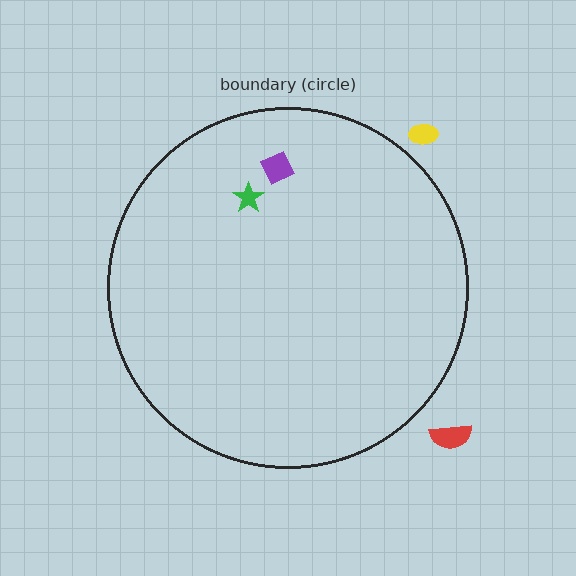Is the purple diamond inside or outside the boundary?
Inside.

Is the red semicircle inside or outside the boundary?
Outside.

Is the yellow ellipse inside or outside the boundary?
Outside.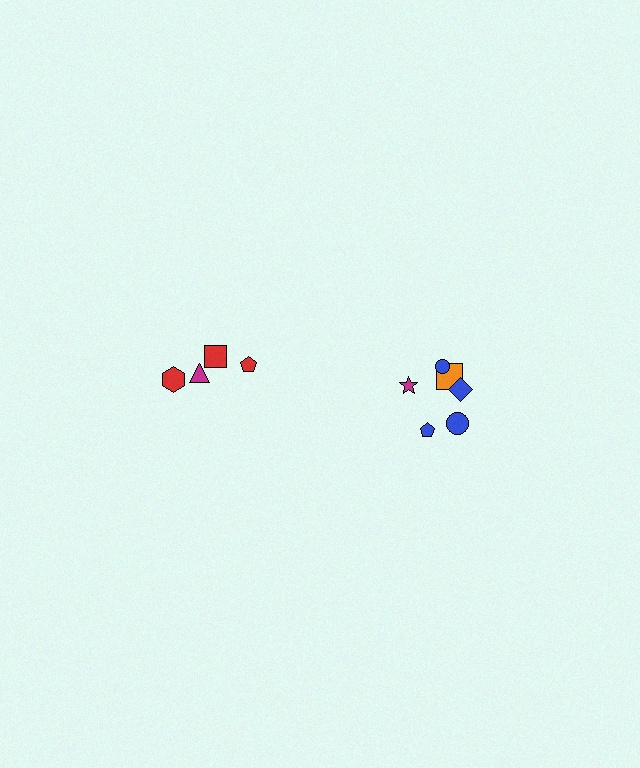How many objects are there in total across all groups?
There are 10 objects.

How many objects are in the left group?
There are 4 objects.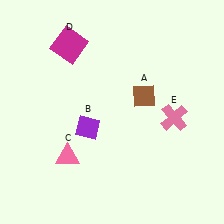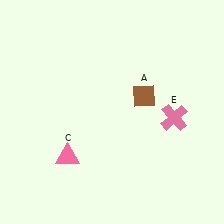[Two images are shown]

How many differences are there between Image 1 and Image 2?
There are 2 differences between the two images.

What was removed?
The purple diamond (B), the magenta square (D) were removed in Image 2.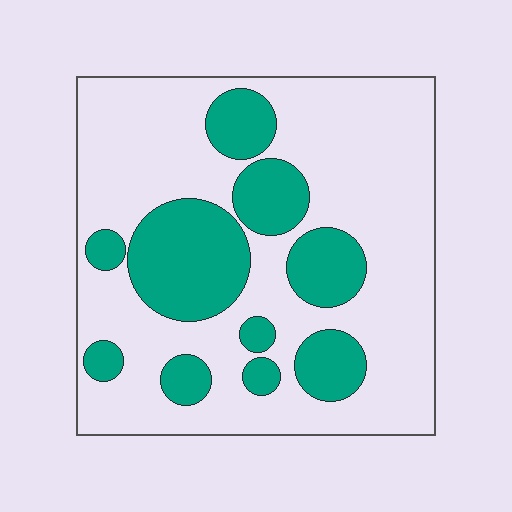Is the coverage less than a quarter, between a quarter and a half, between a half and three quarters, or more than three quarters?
Between a quarter and a half.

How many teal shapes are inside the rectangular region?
10.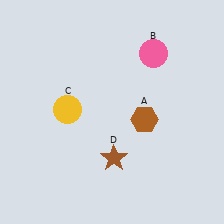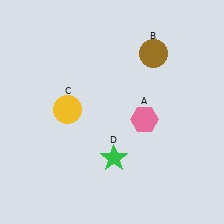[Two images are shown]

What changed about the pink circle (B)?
In Image 1, B is pink. In Image 2, it changed to brown.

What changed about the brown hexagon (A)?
In Image 1, A is brown. In Image 2, it changed to pink.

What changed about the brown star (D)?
In Image 1, D is brown. In Image 2, it changed to green.